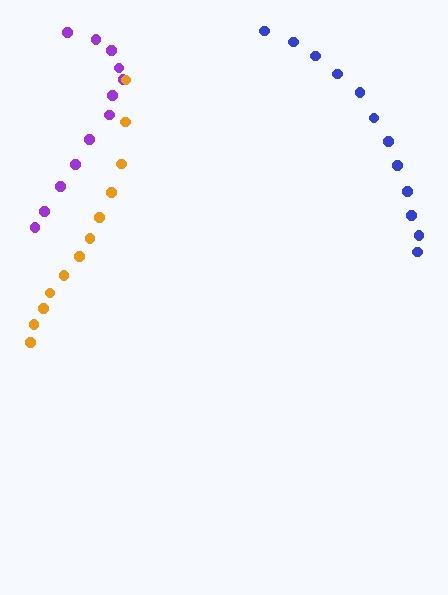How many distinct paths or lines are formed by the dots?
There are 3 distinct paths.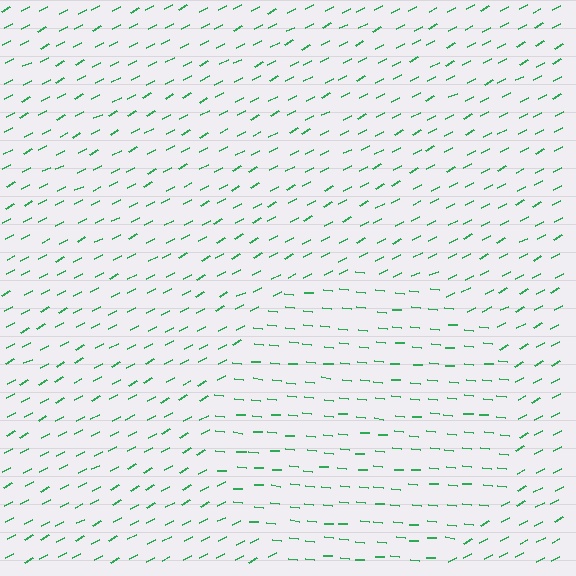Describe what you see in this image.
The image is filled with small green line segments. A circle region in the image has lines oriented differently from the surrounding lines, creating a visible texture boundary.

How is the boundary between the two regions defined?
The boundary is defined purely by a change in line orientation (approximately 33 degrees difference). All lines are the same color and thickness.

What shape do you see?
I see a circle.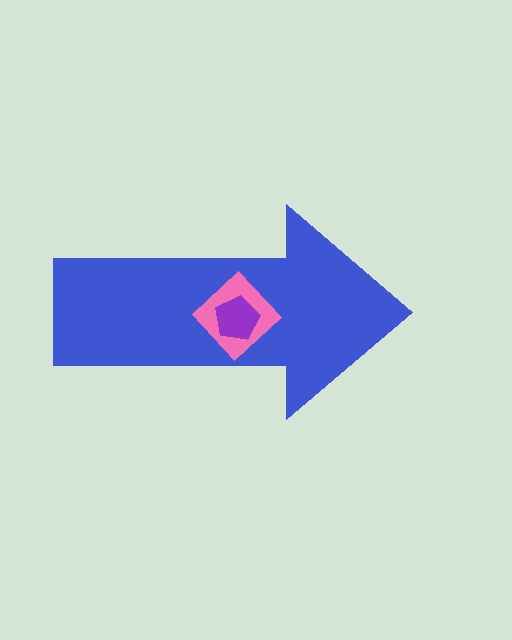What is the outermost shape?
The blue arrow.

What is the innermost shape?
The purple pentagon.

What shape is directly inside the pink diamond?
The purple pentagon.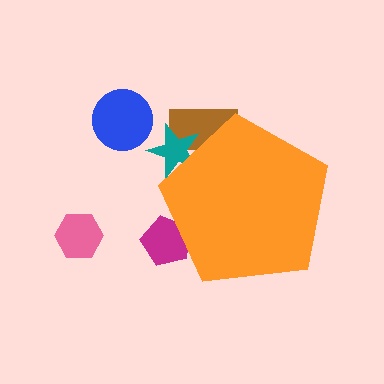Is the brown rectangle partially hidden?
Yes, the brown rectangle is partially hidden behind the orange pentagon.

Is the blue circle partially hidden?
No, the blue circle is fully visible.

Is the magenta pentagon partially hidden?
Yes, the magenta pentagon is partially hidden behind the orange pentagon.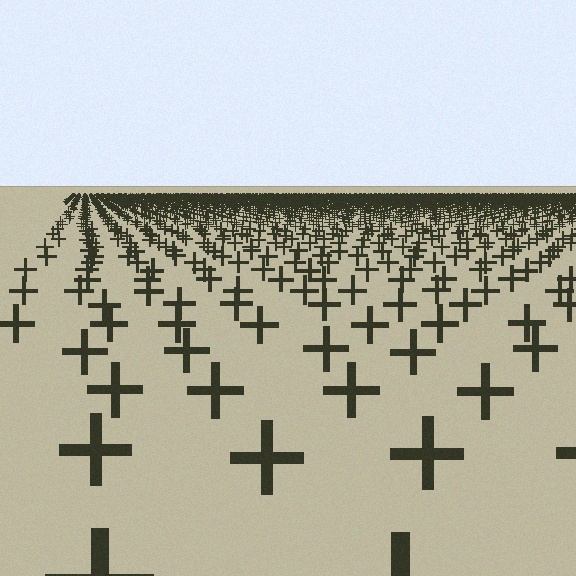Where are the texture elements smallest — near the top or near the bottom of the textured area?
Near the top.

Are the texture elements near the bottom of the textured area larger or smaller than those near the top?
Larger. Near the bottom, elements are closer to the viewer and appear at a bigger on-screen size.